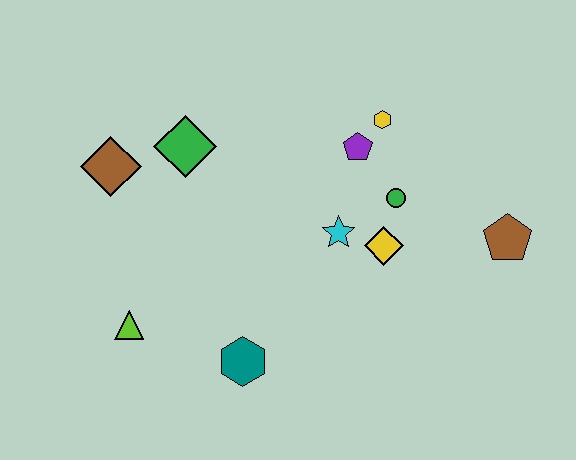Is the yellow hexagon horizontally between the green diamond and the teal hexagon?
No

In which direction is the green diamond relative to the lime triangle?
The green diamond is above the lime triangle.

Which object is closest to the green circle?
The yellow diamond is closest to the green circle.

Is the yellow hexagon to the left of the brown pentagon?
Yes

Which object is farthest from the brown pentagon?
The brown diamond is farthest from the brown pentagon.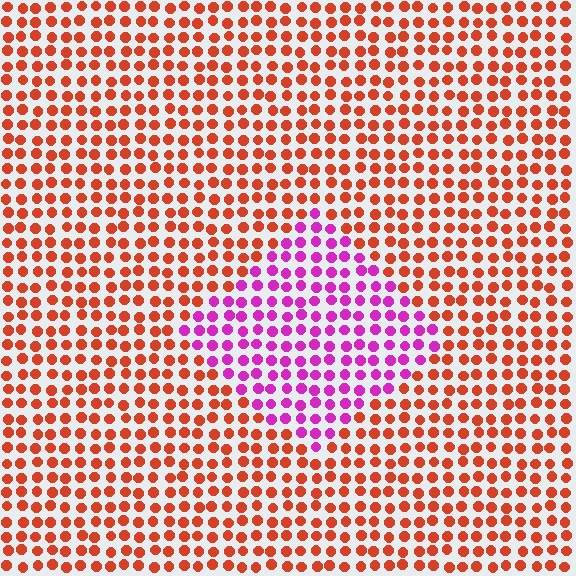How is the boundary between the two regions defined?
The boundary is defined purely by a slight shift in hue (about 62 degrees). Spacing, size, and orientation are identical on both sides.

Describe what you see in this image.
The image is filled with small red elements in a uniform arrangement. A diamond-shaped region is visible where the elements are tinted to a slightly different hue, forming a subtle color boundary.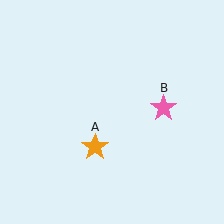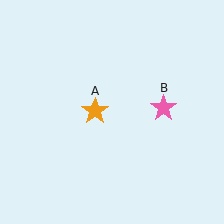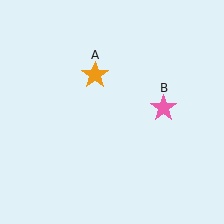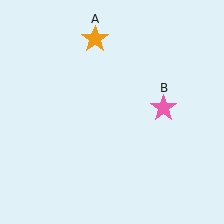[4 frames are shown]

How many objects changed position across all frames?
1 object changed position: orange star (object A).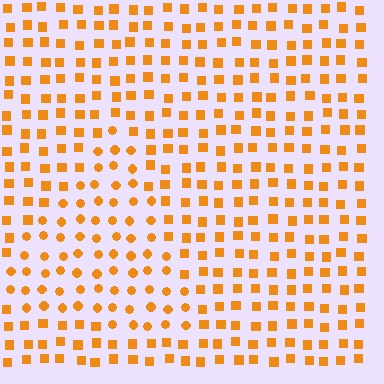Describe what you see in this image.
The image is filled with small orange elements arranged in a uniform grid. A triangle-shaped region contains circles, while the surrounding area contains squares. The boundary is defined purely by the change in element shape.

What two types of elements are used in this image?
The image uses circles inside the triangle region and squares outside it.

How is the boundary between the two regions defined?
The boundary is defined by a change in element shape: circles inside vs. squares outside. All elements share the same color and spacing.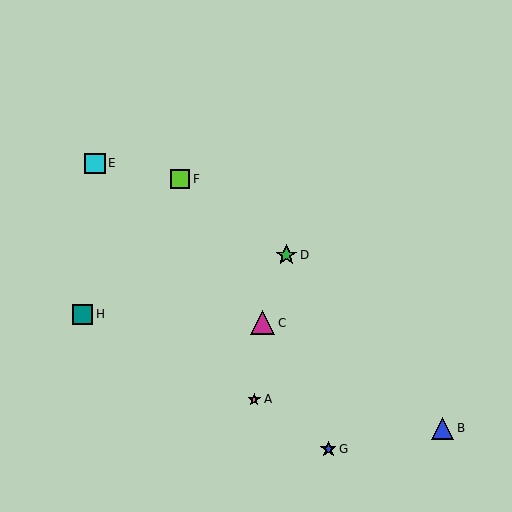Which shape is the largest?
The magenta triangle (labeled C) is the largest.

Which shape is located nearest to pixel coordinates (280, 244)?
The green star (labeled D) at (286, 255) is nearest to that location.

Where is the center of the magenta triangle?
The center of the magenta triangle is at (263, 323).